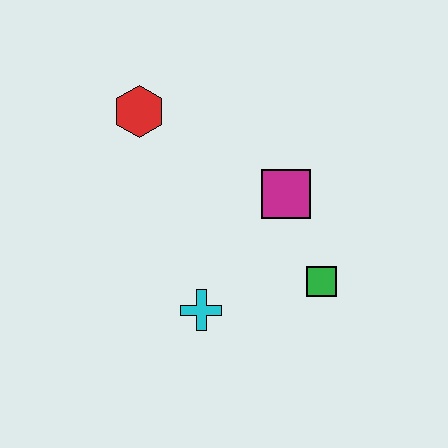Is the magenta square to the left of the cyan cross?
No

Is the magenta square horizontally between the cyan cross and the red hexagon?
No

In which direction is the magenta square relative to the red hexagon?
The magenta square is to the right of the red hexagon.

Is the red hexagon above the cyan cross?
Yes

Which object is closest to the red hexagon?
The magenta square is closest to the red hexagon.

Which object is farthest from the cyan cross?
The red hexagon is farthest from the cyan cross.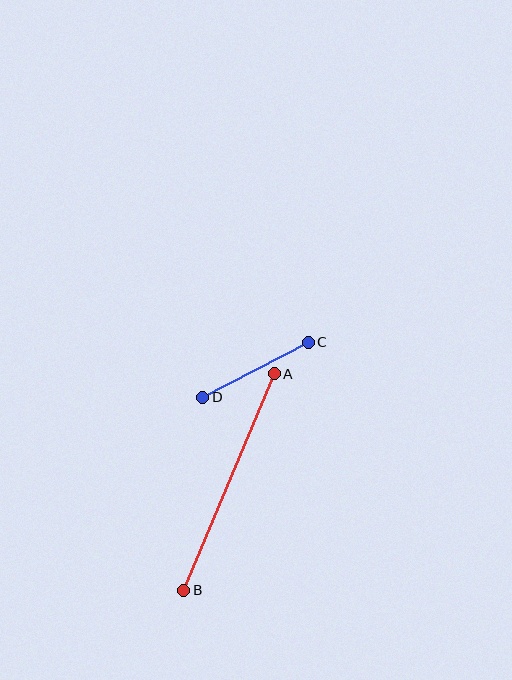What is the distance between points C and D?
The distance is approximately 119 pixels.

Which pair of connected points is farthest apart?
Points A and B are farthest apart.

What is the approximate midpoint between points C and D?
The midpoint is at approximately (256, 370) pixels.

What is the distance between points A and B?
The distance is approximately 235 pixels.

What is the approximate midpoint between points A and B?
The midpoint is at approximately (229, 482) pixels.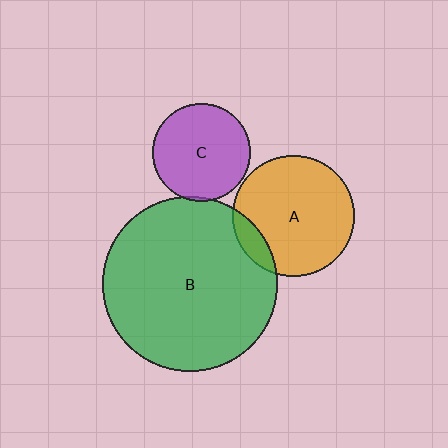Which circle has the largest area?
Circle B (green).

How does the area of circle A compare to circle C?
Approximately 1.5 times.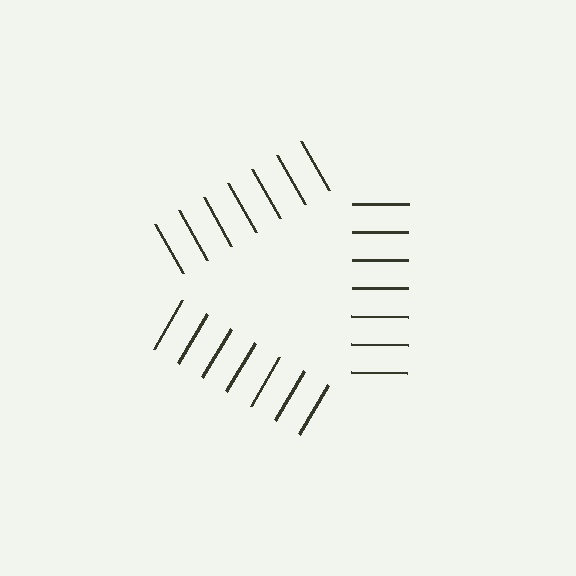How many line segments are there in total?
21 — 7 along each of the 3 edges.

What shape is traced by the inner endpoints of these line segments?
An illusory triangle — the line segments terminate on its edges but no continuous stroke is drawn.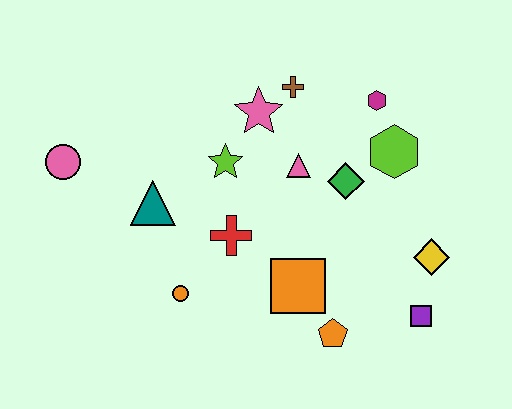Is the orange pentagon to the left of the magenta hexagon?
Yes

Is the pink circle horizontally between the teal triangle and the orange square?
No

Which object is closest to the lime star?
The pink star is closest to the lime star.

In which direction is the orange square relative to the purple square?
The orange square is to the left of the purple square.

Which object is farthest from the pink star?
The purple square is farthest from the pink star.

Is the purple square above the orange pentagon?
Yes